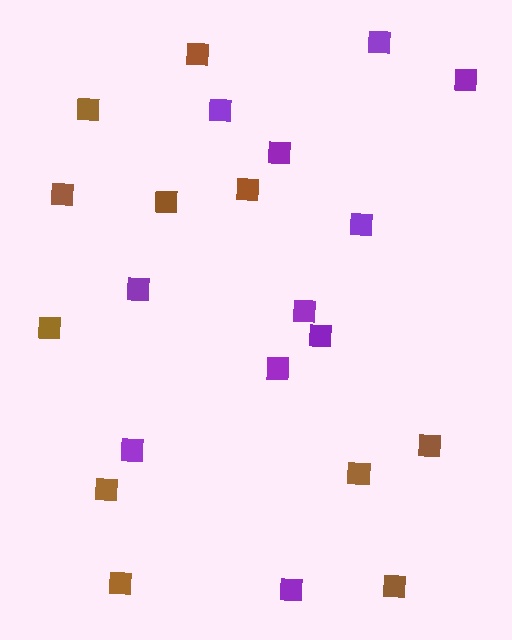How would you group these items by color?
There are 2 groups: one group of purple squares (11) and one group of brown squares (11).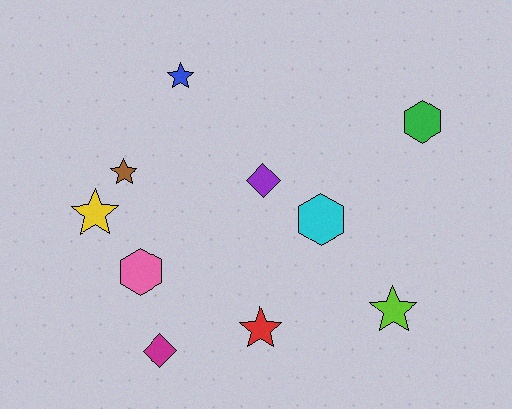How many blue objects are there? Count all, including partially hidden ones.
There is 1 blue object.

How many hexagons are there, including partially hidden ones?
There are 3 hexagons.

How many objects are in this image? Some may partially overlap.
There are 10 objects.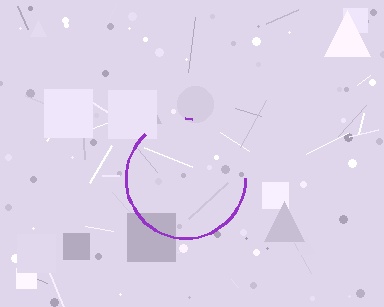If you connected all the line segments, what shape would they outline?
They would outline a circle.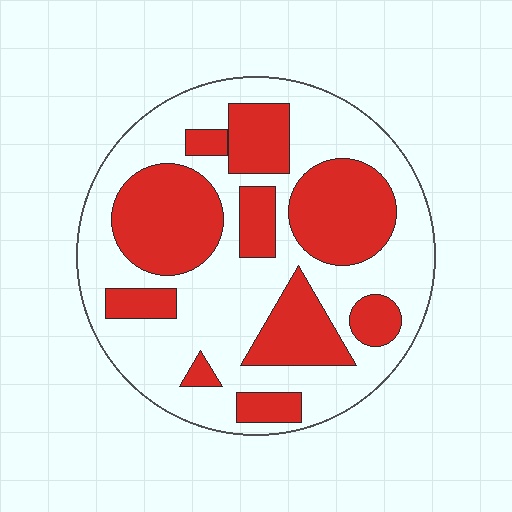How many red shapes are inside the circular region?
10.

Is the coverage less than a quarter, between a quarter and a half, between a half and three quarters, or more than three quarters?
Between a quarter and a half.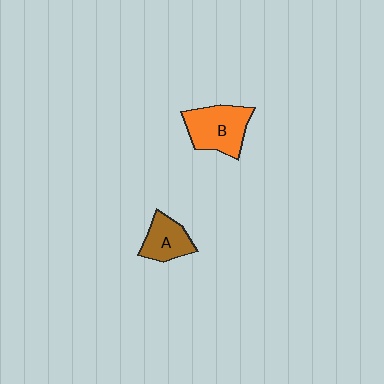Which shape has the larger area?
Shape B (orange).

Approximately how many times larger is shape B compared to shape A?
Approximately 1.5 times.